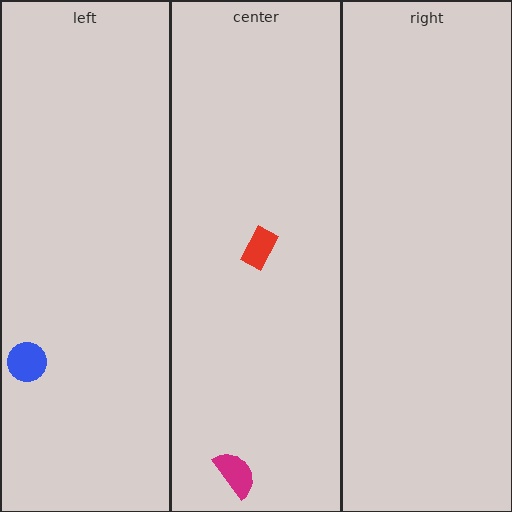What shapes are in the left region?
The blue circle.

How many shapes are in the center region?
2.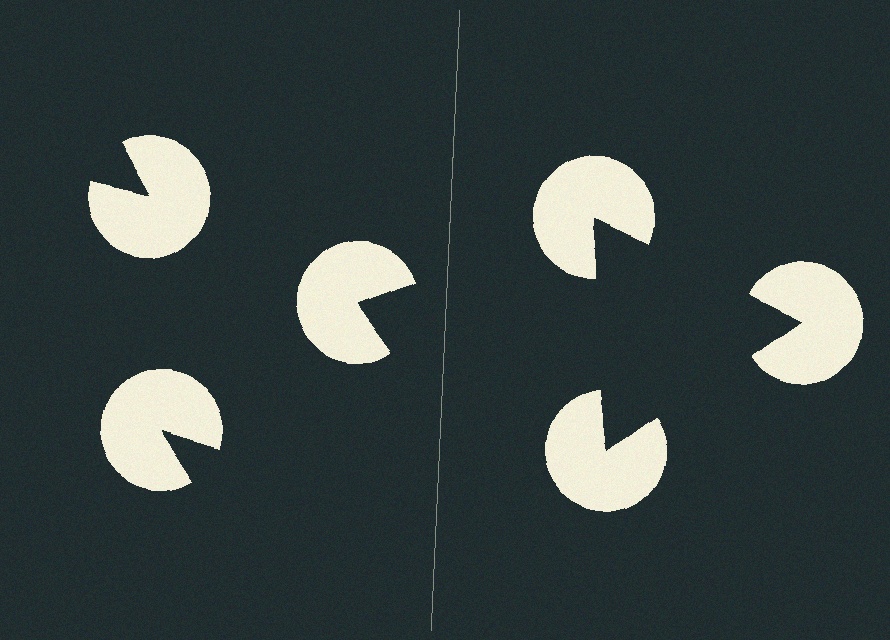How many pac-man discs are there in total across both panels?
6 — 3 on each side.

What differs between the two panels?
The pac-man discs are positioned identically on both sides; only the wedge orientations differ. On the right they align to a triangle; on the left they are misaligned.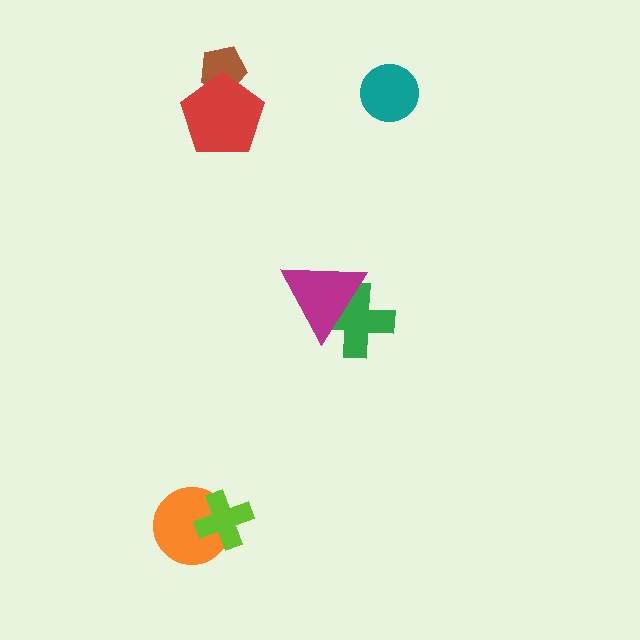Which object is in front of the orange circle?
The lime cross is in front of the orange circle.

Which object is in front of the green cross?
The magenta triangle is in front of the green cross.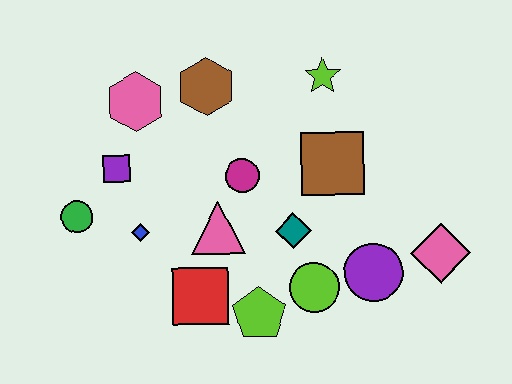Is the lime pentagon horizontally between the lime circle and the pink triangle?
Yes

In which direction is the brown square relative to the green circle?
The brown square is to the right of the green circle.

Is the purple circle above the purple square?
No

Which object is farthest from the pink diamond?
The green circle is farthest from the pink diamond.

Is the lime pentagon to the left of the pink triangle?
No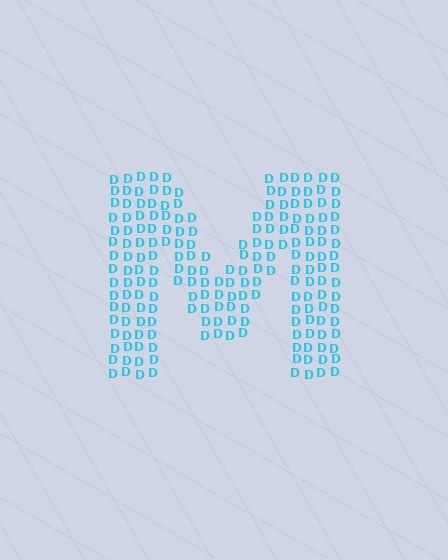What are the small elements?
The small elements are letter D's.